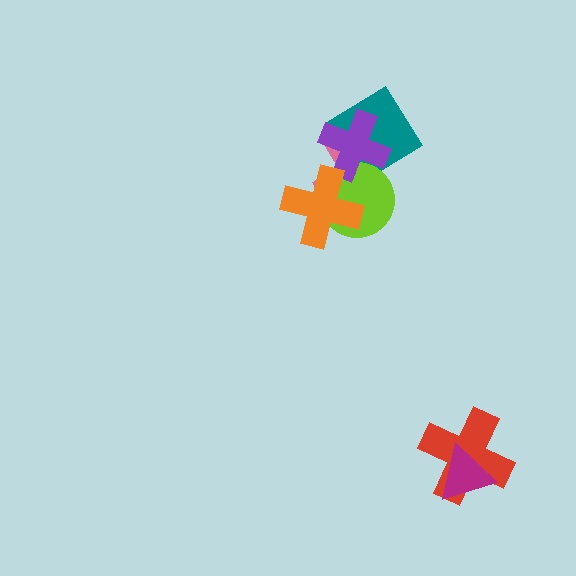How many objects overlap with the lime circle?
4 objects overlap with the lime circle.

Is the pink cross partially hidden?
Yes, it is partially covered by another shape.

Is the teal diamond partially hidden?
Yes, it is partially covered by another shape.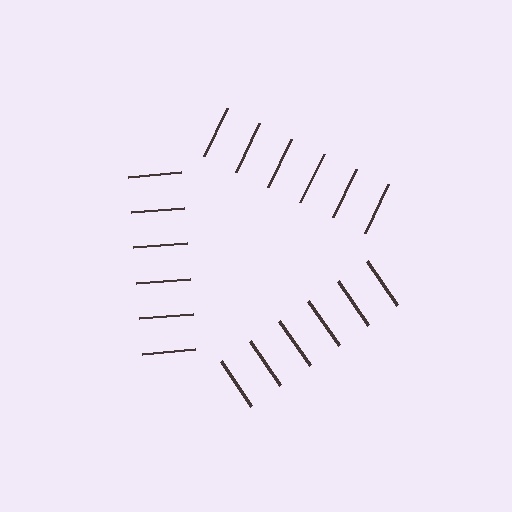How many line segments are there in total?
18 — 6 along each of the 3 edges.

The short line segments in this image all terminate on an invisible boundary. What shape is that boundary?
An illusory triangle — the line segments terminate on its edges but no continuous stroke is drawn.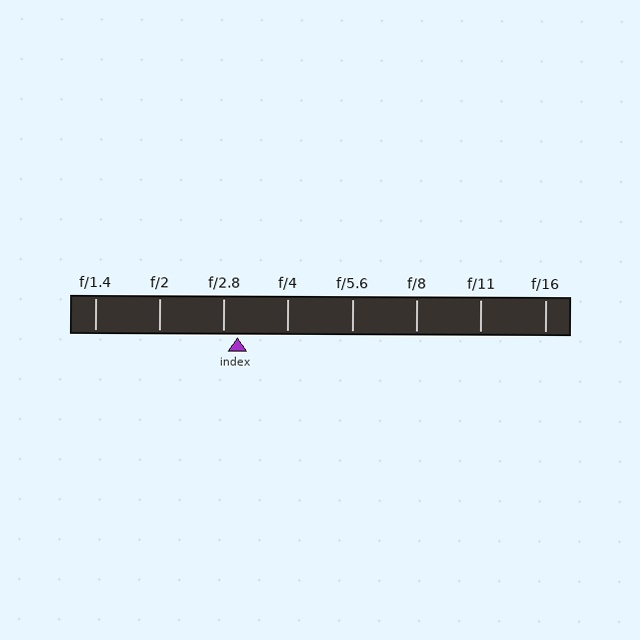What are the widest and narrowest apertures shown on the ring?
The widest aperture shown is f/1.4 and the narrowest is f/16.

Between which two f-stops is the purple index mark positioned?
The index mark is between f/2.8 and f/4.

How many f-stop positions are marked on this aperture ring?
There are 8 f-stop positions marked.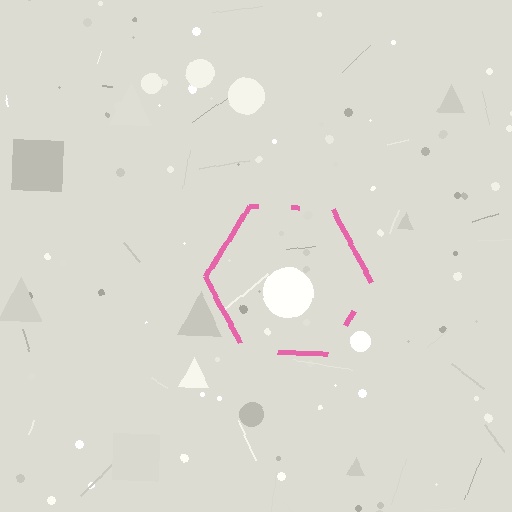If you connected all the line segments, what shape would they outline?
They would outline a hexagon.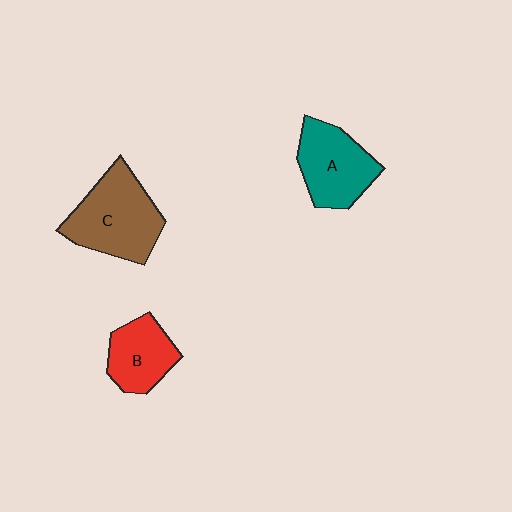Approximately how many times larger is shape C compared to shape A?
Approximately 1.2 times.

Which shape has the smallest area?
Shape B (red).